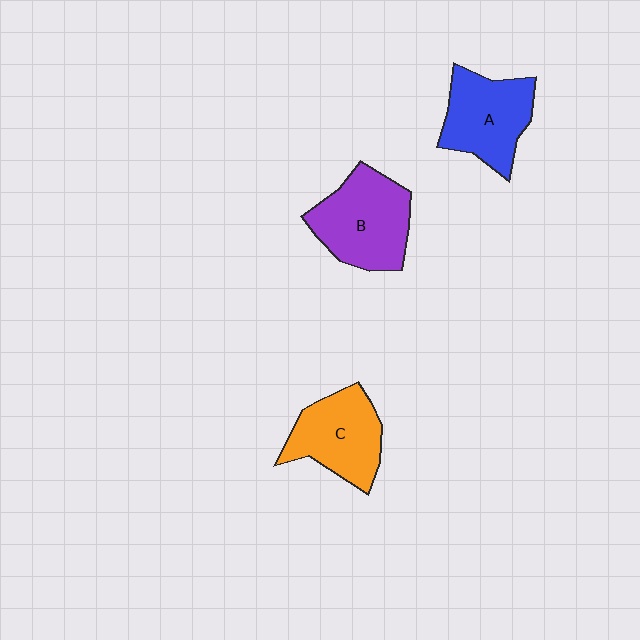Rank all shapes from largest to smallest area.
From largest to smallest: B (purple), A (blue), C (orange).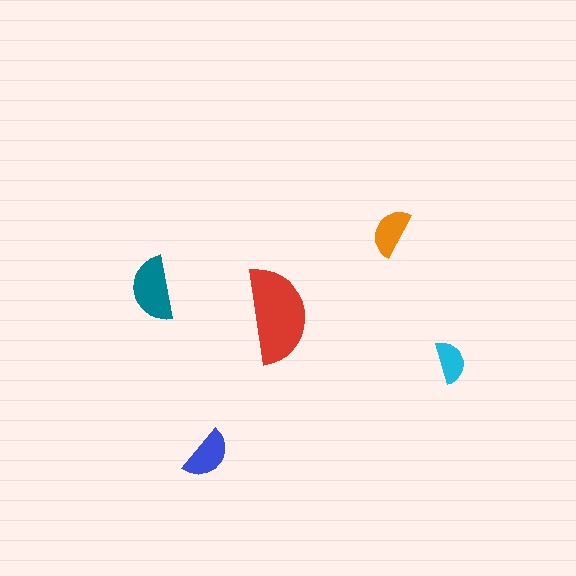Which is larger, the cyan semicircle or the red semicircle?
The red one.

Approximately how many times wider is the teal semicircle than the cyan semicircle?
About 1.5 times wider.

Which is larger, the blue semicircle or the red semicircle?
The red one.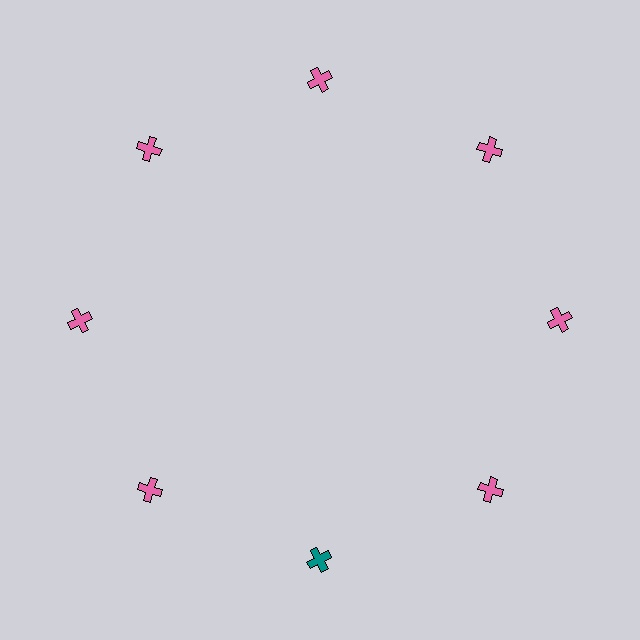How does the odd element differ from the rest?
It has a different color: teal instead of pink.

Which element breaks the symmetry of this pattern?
The teal cross at roughly the 6 o'clock position breaks the symmetry. All other shapes are pink crosses.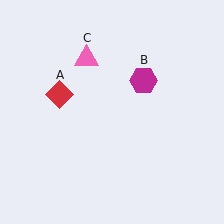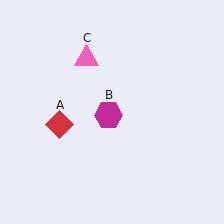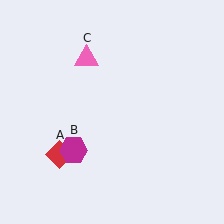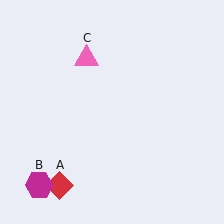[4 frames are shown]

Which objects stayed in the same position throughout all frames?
Pink triangle (object C) remained stationary.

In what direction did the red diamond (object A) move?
The red diamond (object A) moved down.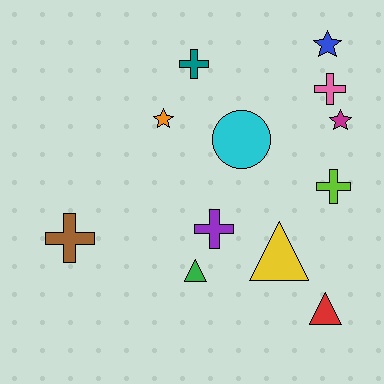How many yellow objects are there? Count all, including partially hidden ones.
There is 1 yellow object.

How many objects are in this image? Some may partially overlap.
There are 12 objects.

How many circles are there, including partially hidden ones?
There is 1 circle.